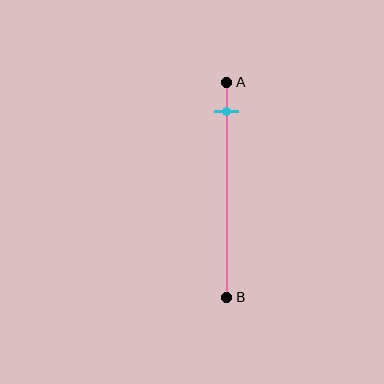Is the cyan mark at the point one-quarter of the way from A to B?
No, the mark is at about 15% from A, not at the 25% one-quarter point.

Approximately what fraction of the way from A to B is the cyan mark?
The cyan mark is approximately 15% of the way from A to B.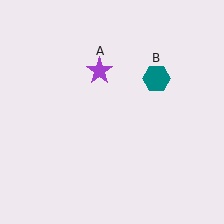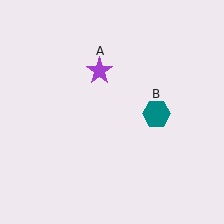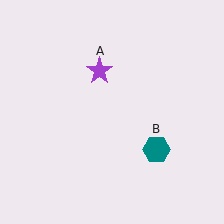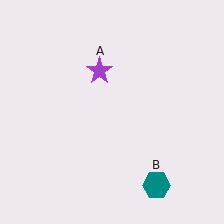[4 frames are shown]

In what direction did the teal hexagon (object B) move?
The teal hexagon (object B) moved down.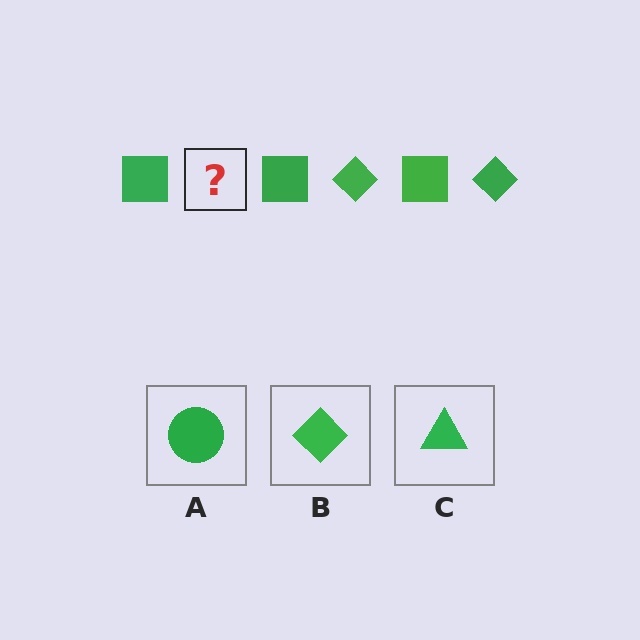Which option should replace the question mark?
Option B.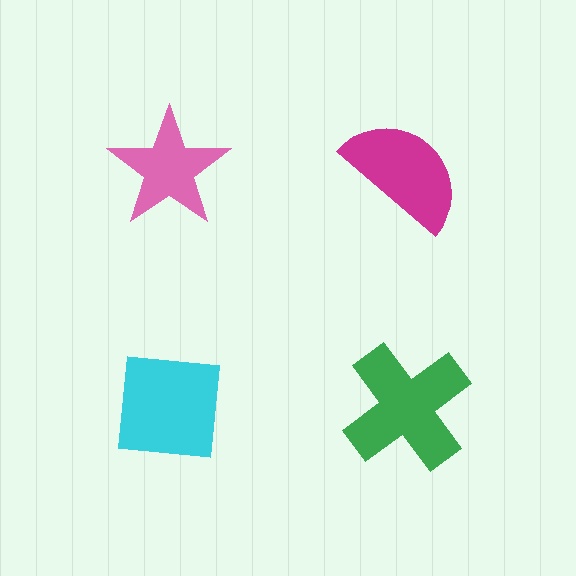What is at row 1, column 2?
A magenta semicircle.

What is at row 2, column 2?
A green cross.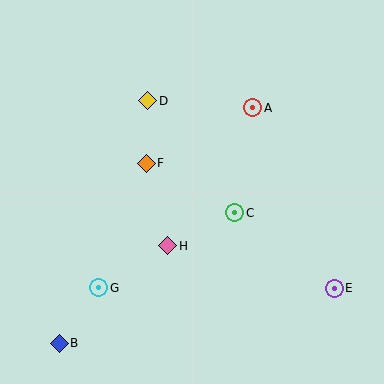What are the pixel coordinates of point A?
Point A is at (253, 108).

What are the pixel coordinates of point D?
Point D is at (148, 101).